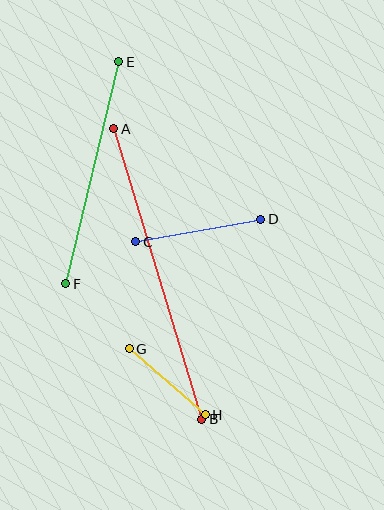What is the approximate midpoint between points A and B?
The midpoint is at approximately (158, 274) pixels.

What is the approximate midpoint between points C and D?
The midpoint is at approximately (198, 231) pixels.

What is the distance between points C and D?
The distance is approximately 127 pixels.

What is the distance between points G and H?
The distance is approximately 101 pixels.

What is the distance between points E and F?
The distance is approximately 228 pixels.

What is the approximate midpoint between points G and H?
The midpoint is at approximately (167, 382) pixels.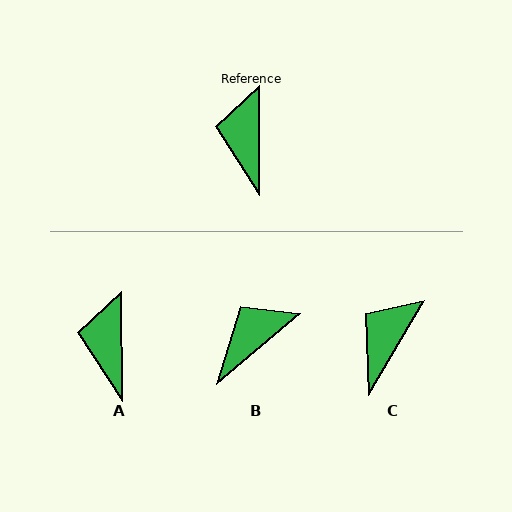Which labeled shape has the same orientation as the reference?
A.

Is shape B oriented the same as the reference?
No, it is off by about 50 degrees.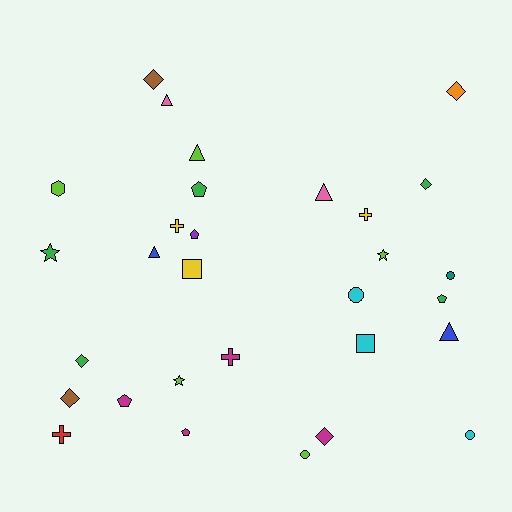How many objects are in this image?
There are 30 objects.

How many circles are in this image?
There are 4 circles.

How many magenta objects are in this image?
There are 4 magenta objects.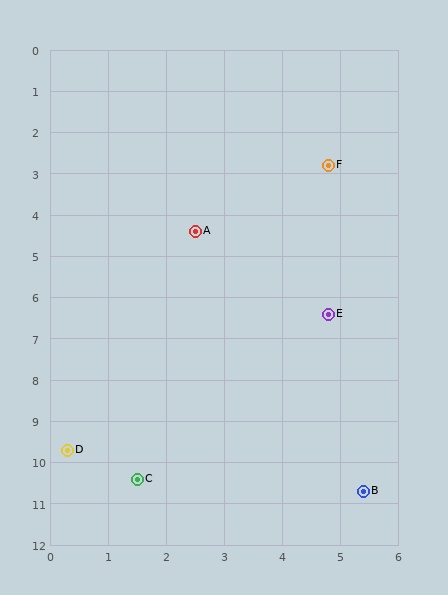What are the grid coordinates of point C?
Point C is at approximately (1.5, 10.4).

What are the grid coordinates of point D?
Point D is at approximately (0.3, 9.7).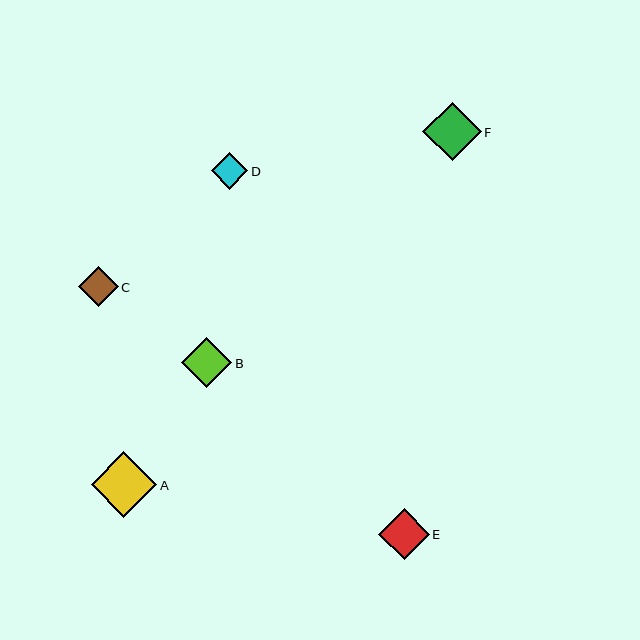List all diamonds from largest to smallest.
From largest to smallest: A, F, E, B, C, D.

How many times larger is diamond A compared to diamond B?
Diamond A is approximately 1.3 times the size of diamond B.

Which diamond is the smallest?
Diamond D is the smallest with a size of approximately 37 pixels.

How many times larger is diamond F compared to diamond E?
Diamond F is approximately 1.2 times the size of diamond E.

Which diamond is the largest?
Diamond A is the largest with a size of approximately 66 pixels.